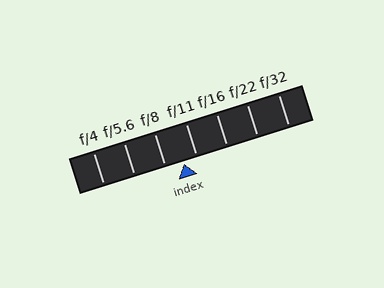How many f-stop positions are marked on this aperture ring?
There are 7 f-stop positions marked.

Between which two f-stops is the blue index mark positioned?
The index mark is between f/8 and f/11.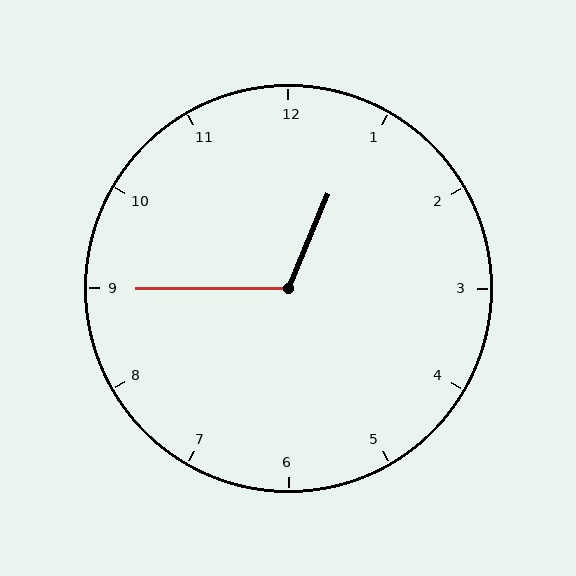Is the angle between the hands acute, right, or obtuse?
It is obtuse.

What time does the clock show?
12:45.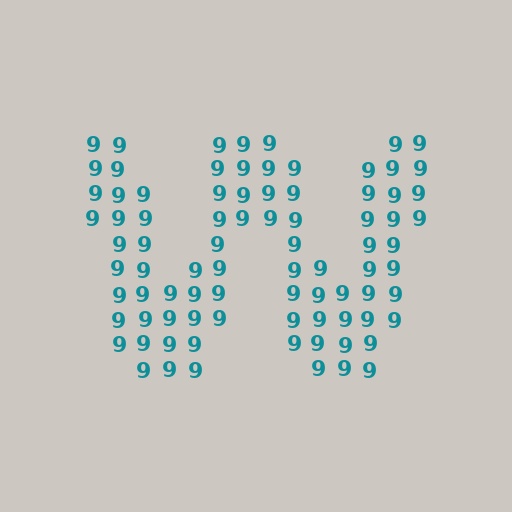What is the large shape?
The large shape is the letter W.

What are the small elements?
The small elements are digit 9's.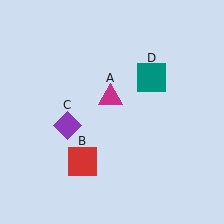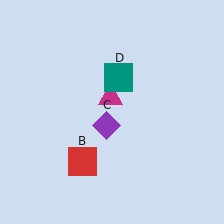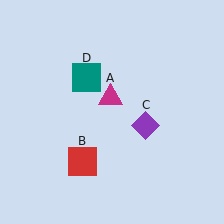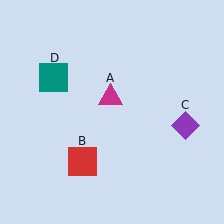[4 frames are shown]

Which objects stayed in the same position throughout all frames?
Magenta triangle (object A) and red square (object B) remained stationary.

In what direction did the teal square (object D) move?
The teal square (object D) moved left.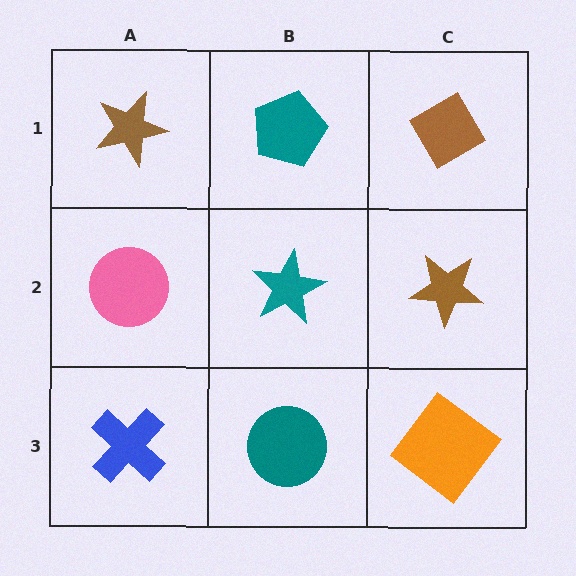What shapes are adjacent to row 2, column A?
A brown star (row 1, column A), a blue cross (row 3, column A), a teal star (row 2, column B).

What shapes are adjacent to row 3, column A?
A pink circle (row 2, column A), a teal circle (row 3, column B).